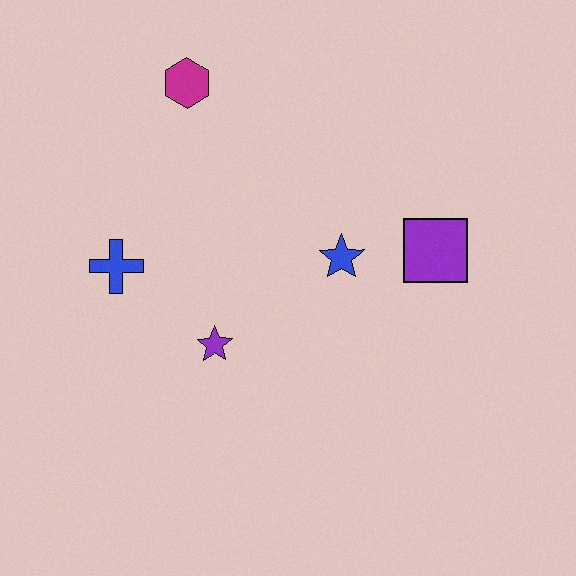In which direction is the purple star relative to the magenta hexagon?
The purple star is below the magenta hexagon.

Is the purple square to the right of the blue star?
Yes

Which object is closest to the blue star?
The purple square is closest to the blue star.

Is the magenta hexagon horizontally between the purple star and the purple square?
No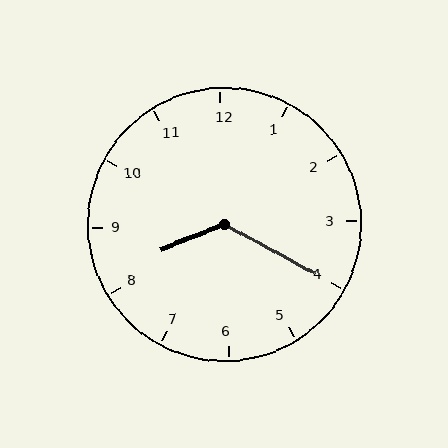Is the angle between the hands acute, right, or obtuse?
It is obtuse.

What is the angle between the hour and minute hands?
Approximately 130 degrees.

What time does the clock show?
8:20.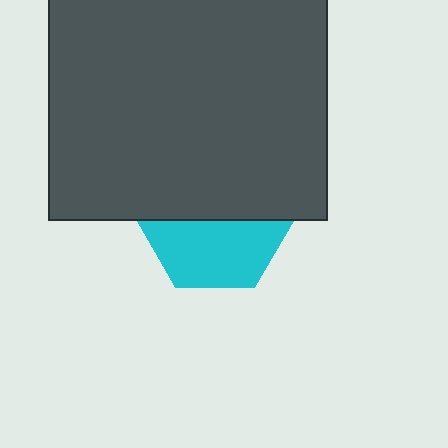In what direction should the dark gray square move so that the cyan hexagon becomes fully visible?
The dark gray square should move up. That is the shortest direction to clear the overlap and leave the cyan hexagon fully visible.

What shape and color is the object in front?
The object in front is a dark gray square.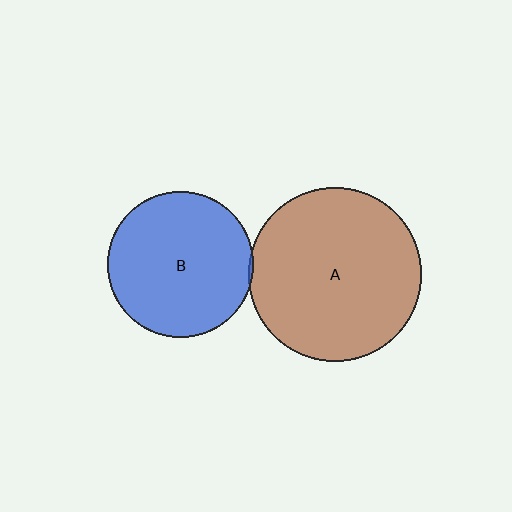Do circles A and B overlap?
Yes.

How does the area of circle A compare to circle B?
Approximately 1.4 times.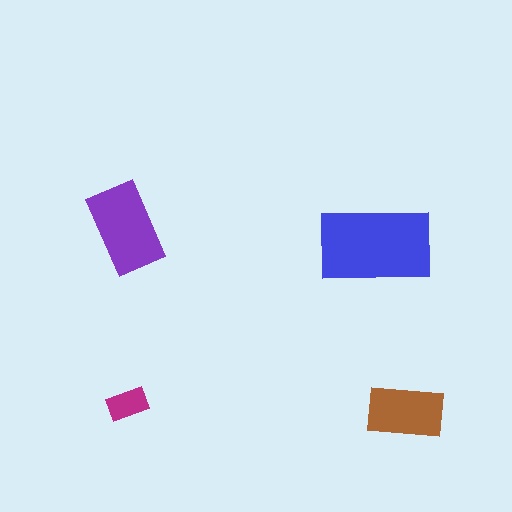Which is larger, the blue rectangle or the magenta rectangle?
The blue one.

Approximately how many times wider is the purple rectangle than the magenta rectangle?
About 2 times wider.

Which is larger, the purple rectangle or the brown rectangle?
The purple one.